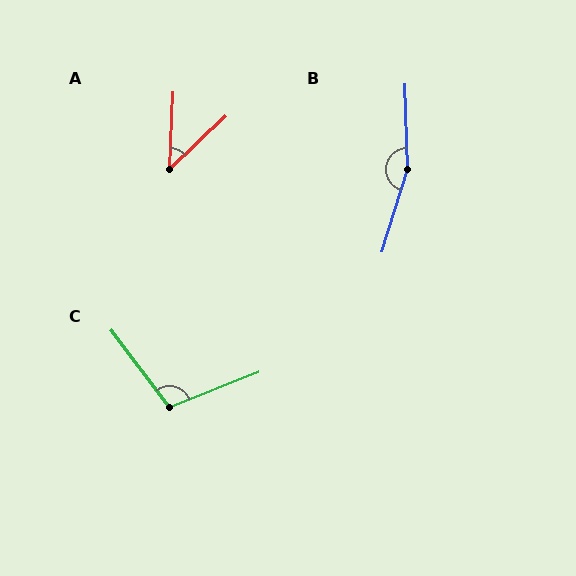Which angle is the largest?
B, at approximately 162 degrees.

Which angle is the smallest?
A, at approximately 44 degrees.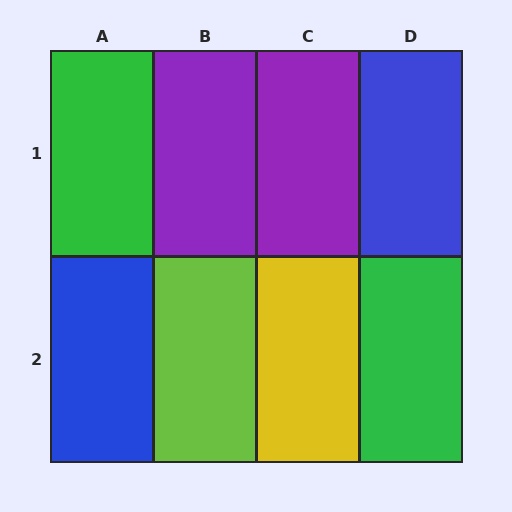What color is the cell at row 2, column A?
Blue.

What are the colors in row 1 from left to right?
Green, purple, purple, blue.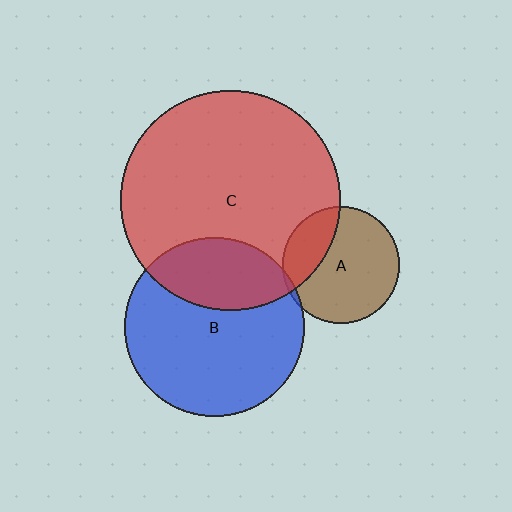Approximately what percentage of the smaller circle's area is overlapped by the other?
Approximately 30%.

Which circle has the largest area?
Circle C (red).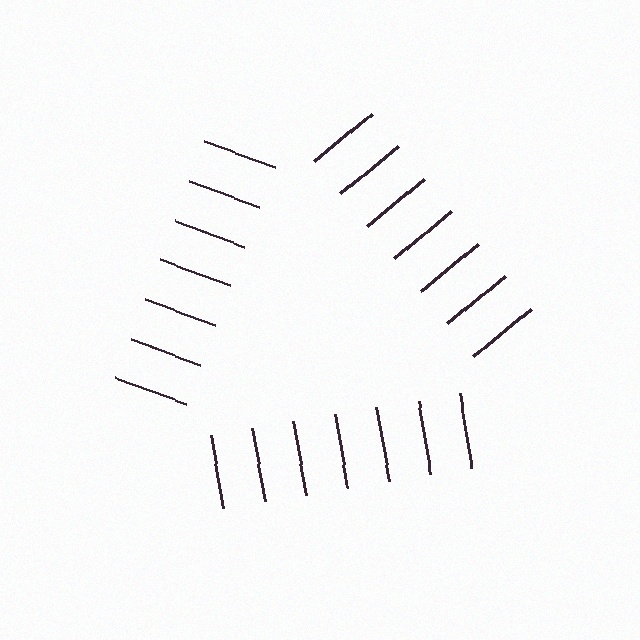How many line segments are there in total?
21 — 7 along each of the 3 edges.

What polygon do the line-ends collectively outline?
An illusory triangle — the line segments terminate on its edges but no continuous stroke is drawn.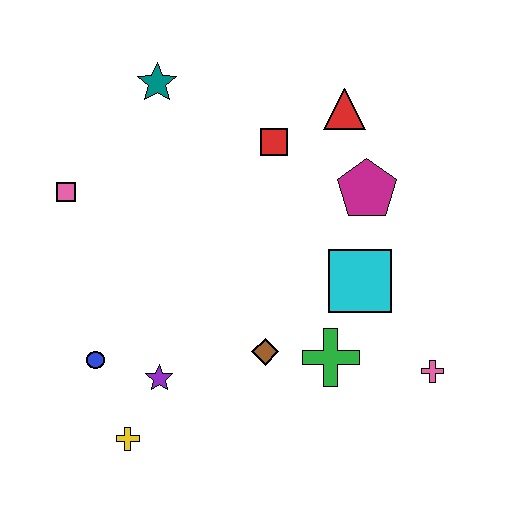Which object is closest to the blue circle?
The purple star is closest to the blue circle.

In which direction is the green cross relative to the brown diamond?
The green cross is to the right of the brown diamond.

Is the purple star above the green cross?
No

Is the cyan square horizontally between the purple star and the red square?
No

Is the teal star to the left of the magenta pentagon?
Yes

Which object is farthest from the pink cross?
The pink square is farthest from the pink cross.